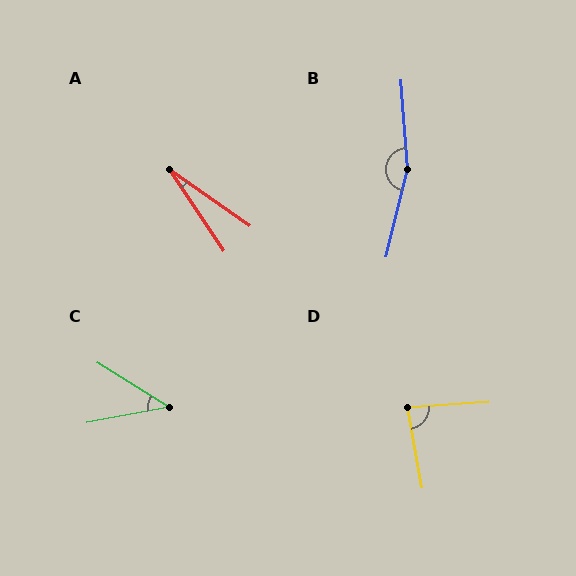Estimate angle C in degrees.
Approximately 42 degrees.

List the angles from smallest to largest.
A (21°), C (42°), D (83°), B (162°).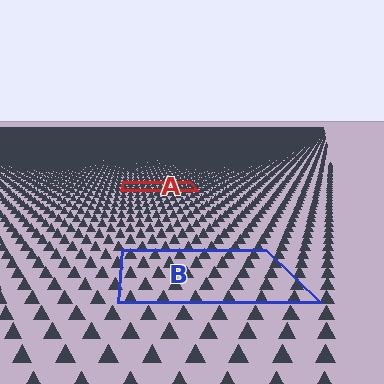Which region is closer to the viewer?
Region B is closer. The texture elements there are larger and more spread out.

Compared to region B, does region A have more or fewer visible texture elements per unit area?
Region A has more texture elements per unit area — they are packed more densely because it is farther away.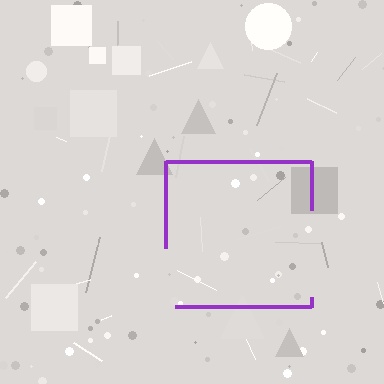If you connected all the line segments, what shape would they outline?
They would outline a square.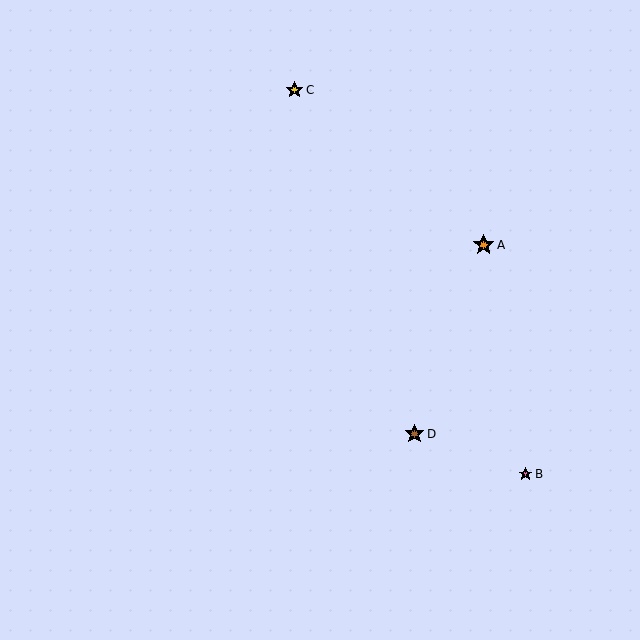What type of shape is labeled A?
Shape A is an orange star.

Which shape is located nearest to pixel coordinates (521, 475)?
The pink star (labeled B) at (525, 474) is nearest to that location.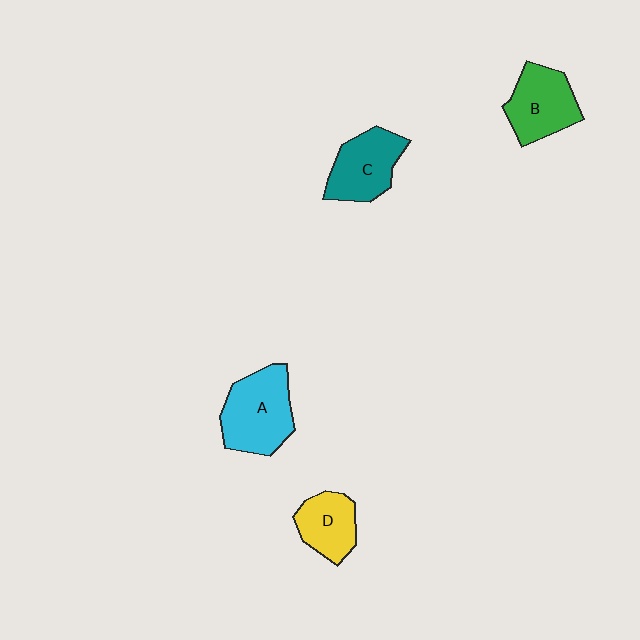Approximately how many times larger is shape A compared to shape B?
Approximately 1.2 times.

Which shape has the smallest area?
Shape D (yellow).